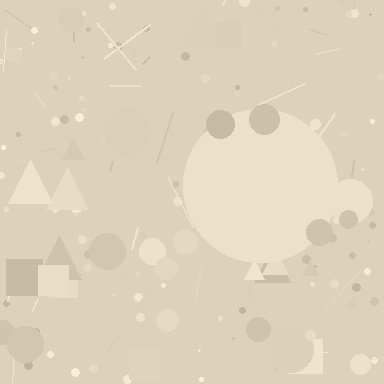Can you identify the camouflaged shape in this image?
The camouflaged shape is a circle.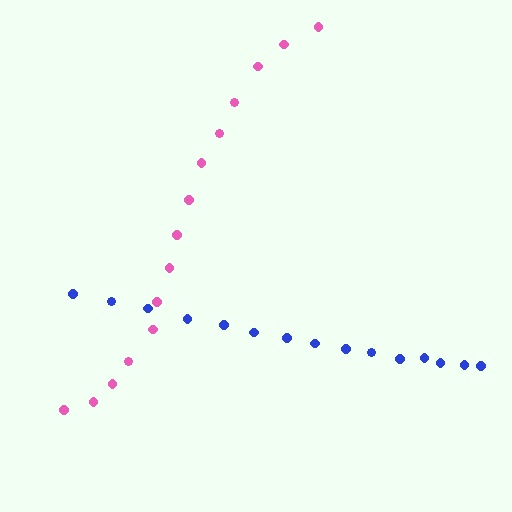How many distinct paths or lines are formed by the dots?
There are 2 distinct paths.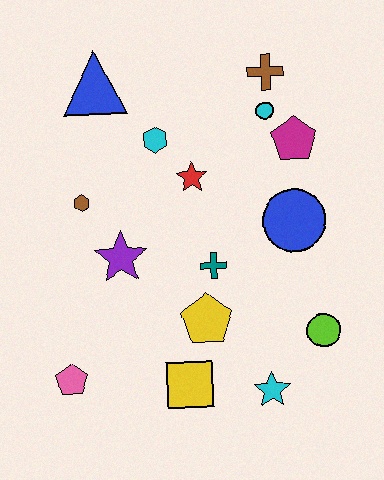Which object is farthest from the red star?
The pink pentagon is farthest from the red star.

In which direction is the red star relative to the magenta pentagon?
The red star is to the left of the magenta pentagon.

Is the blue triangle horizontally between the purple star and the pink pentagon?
Yes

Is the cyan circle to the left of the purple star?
No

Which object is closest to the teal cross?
The yellow pentagon is closest to the teal cross.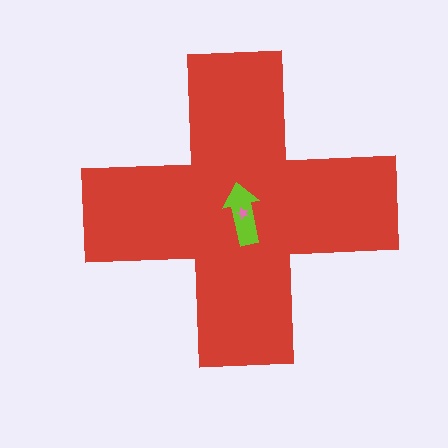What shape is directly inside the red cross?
The lime arrow.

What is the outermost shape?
The red cross.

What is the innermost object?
The pink star.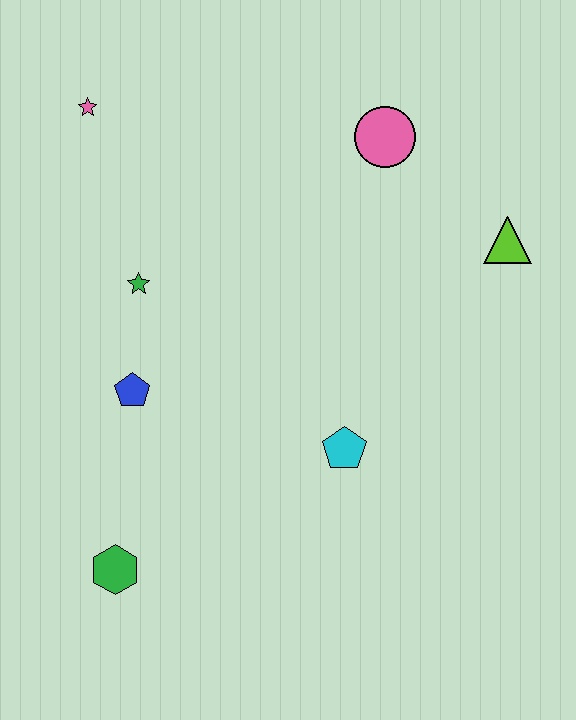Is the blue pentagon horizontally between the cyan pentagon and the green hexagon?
Yes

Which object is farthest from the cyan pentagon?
The pink star is farthest from the cyan pentagon.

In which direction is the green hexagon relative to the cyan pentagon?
The green hexagon is to the left of the cyan pentagon.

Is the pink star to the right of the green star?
No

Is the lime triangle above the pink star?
No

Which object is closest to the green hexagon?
The blue pentagon is closest to the green hexagon.